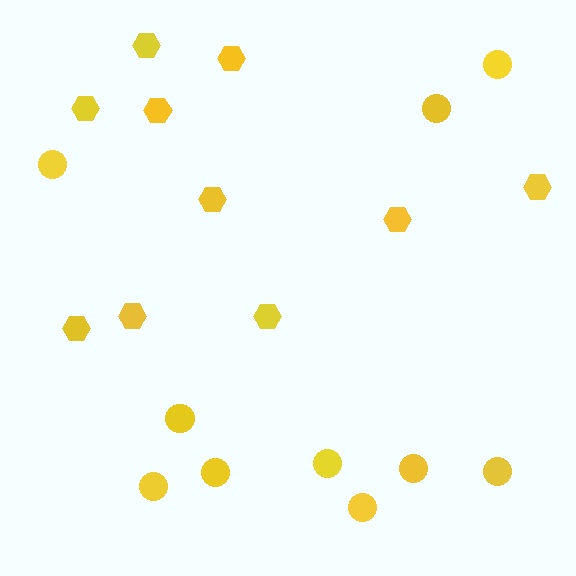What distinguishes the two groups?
There are 2 groups: one group of circles (10) and one group of hexagons (10).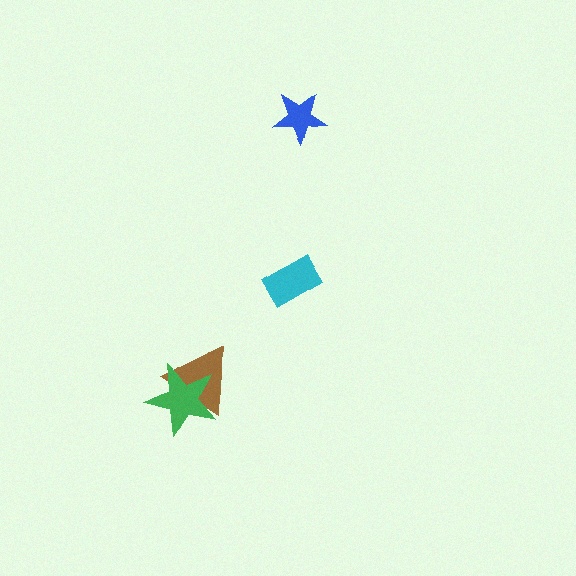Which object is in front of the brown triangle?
The green star is in front of the brown triangle.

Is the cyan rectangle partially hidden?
No, no other shape covers it.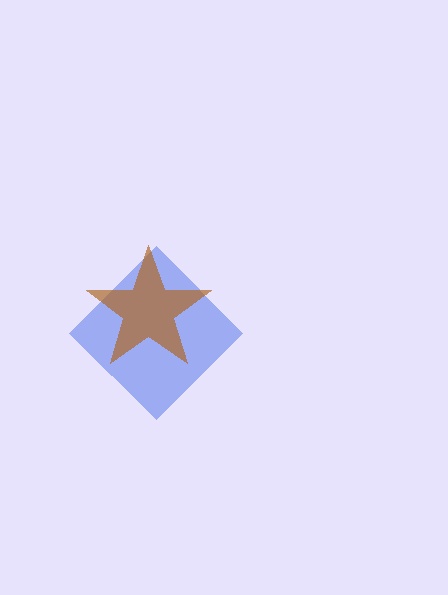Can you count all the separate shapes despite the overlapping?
Yes, there are 2 separate shapes.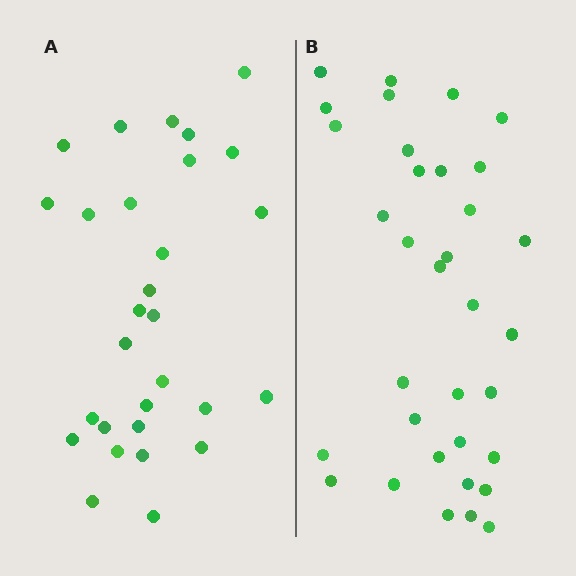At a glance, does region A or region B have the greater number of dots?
Region B (the right region) has more dots.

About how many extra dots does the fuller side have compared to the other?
Region B has about 5 more dots than region A.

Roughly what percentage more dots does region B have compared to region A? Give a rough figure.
About 15% more.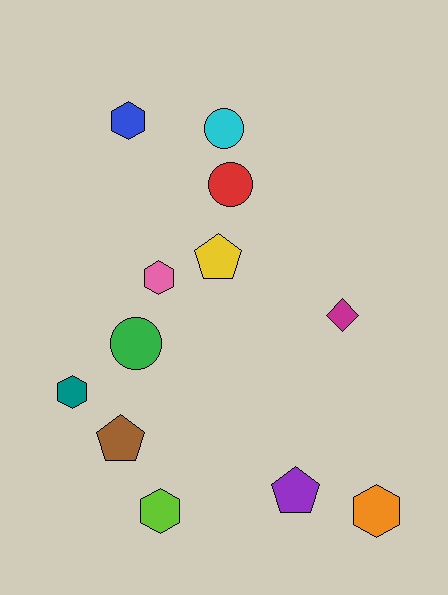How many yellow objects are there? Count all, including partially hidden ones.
There is 1 yellow object.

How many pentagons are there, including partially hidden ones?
There are 3 pentagons.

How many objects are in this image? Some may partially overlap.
There are 12 objects.